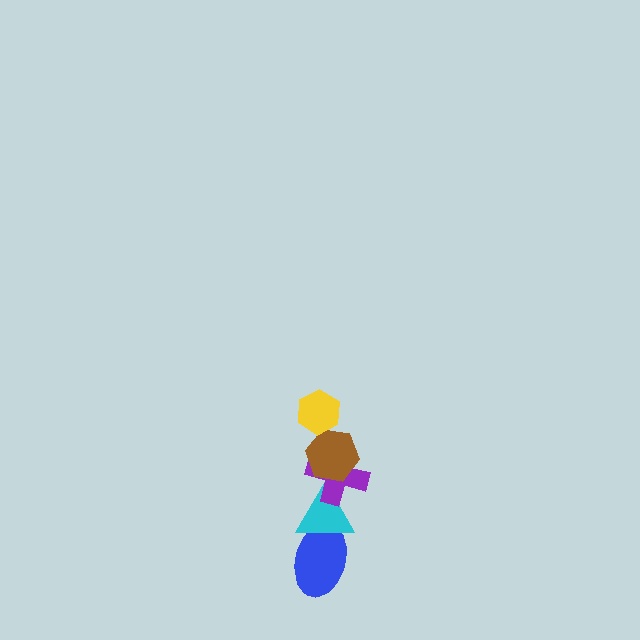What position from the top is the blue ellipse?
The blue ellipse is 5th from the top.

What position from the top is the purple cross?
The purple cross is 3rd from the top.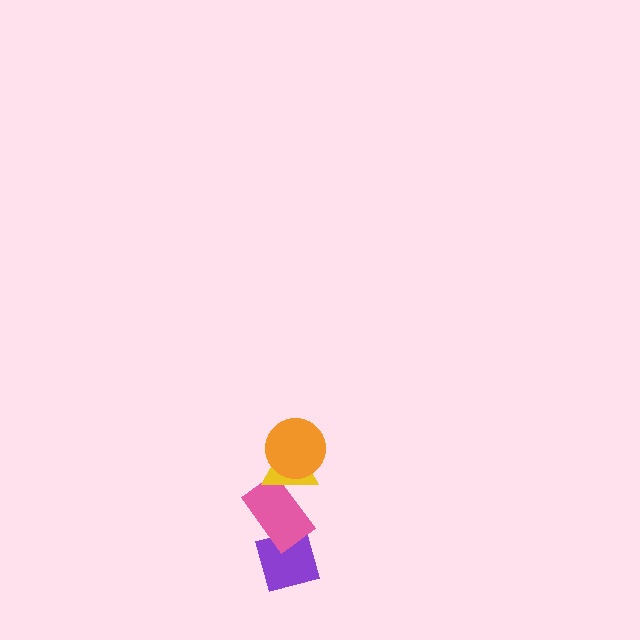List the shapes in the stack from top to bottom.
From top to bottom: the orange circle, the yellow triangle, the pink rectangle, the purple square.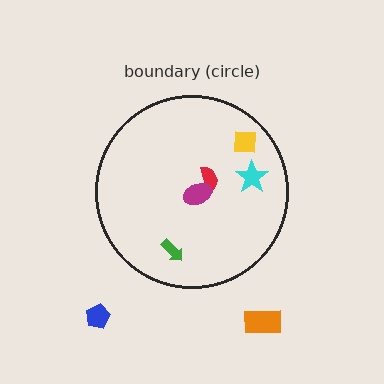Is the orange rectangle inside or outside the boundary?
Outside.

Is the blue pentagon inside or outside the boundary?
Outside.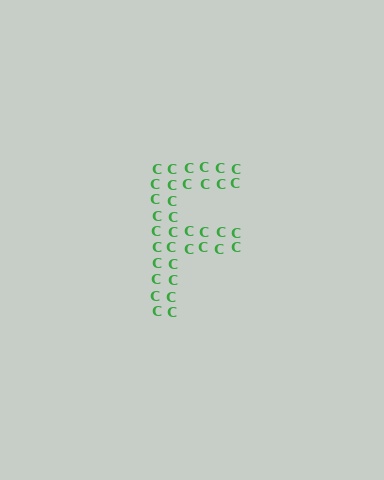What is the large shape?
The large shape is the letter F.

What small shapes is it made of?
It is made of small letter C's.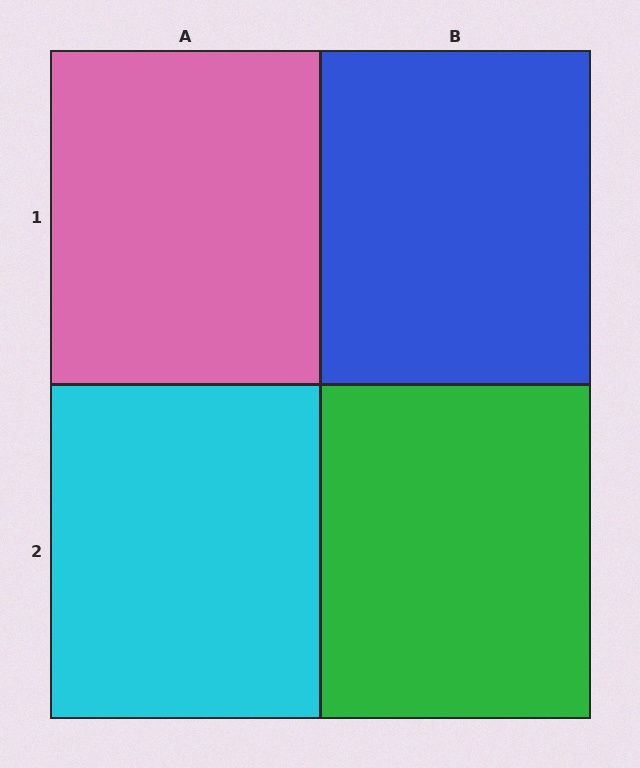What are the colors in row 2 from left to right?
Cyan, green.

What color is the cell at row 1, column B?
Blue.